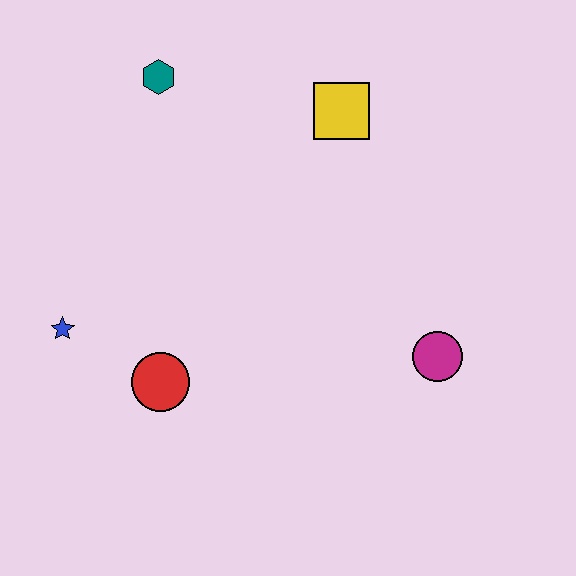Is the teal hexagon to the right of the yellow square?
No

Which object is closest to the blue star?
The red circle is closest to the blue star.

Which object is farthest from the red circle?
The yellow square is farthest from the red circle.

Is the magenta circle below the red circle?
No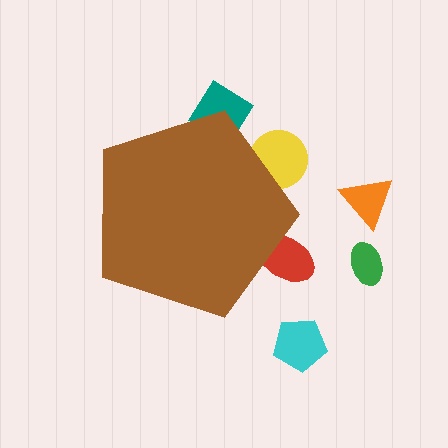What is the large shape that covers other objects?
A brown pentagon.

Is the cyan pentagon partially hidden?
No, the cyan pentagon is fully visible.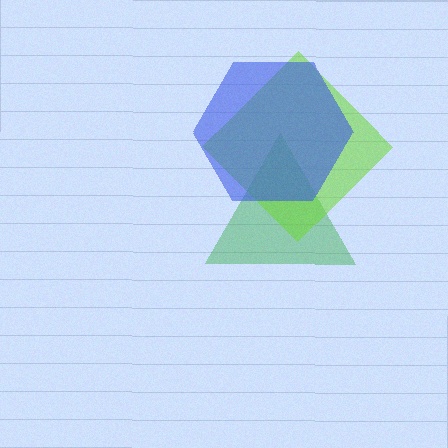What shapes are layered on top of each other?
The layered shapes are: a green triangle, a lime diamond, a blue hexagon.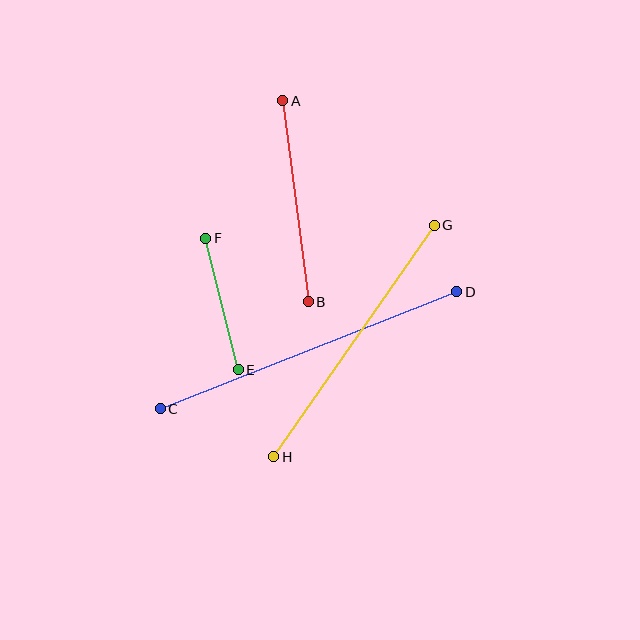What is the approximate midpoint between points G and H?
The midpoint is at approximately (354, 341) pixels.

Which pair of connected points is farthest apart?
Points C and D are farthest apart.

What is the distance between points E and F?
The distance is approximately 135 pixels.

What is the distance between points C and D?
The distance is approximately 319 pixels.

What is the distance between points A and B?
The distance is approximately 202 pixels.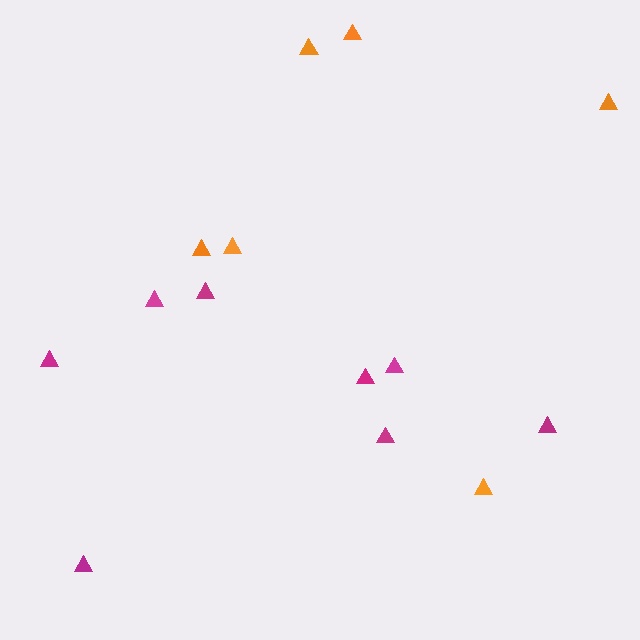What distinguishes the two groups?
There are 2 groups: one group of orange triangles (6) and one group of magenta triangles (8).